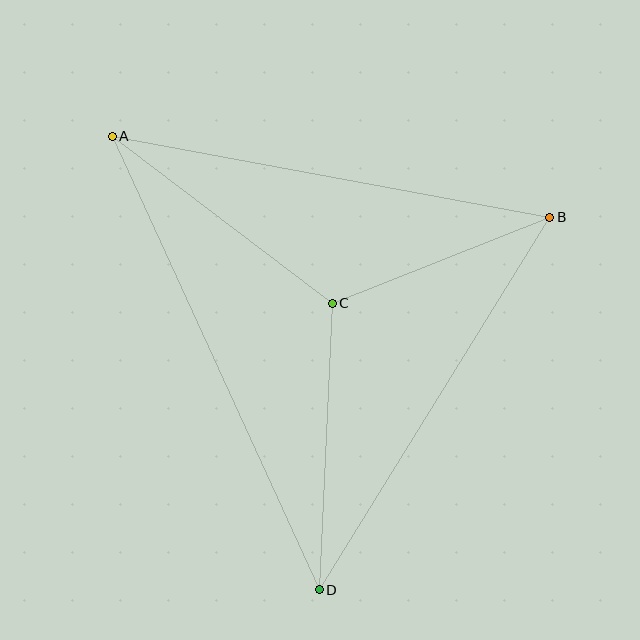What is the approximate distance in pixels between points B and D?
The distance between B and D is approximately 438 pixels.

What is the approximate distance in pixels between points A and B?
The distance between A and B is approximately 445 pixels.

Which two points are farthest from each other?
Points A and D are farthest from each other.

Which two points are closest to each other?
Points B and C are closest to each other.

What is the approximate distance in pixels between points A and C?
The distance between A and C is approximately 276 pixels.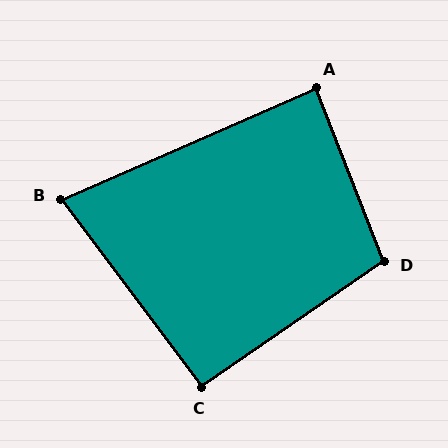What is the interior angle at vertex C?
Approximately 92 degrees (approximately right).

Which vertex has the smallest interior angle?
B, at approximately 77 degrees.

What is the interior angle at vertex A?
Approximately 88 degrees (approximately right).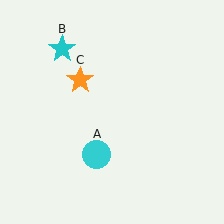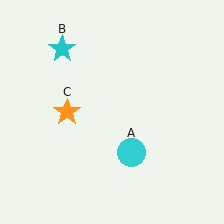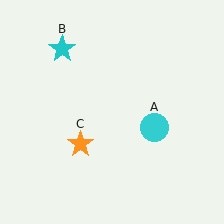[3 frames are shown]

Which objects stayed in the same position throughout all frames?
Cyan star (object B) remained stationary.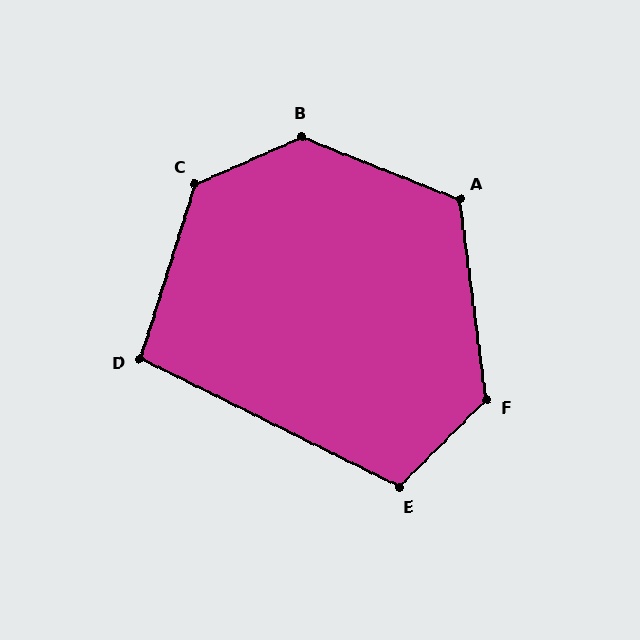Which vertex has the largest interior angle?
B, at approximately 134 degrees.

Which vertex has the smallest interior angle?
D, at approximately 99 degrees.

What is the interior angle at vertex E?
Approximately 109 degrees (obtuse).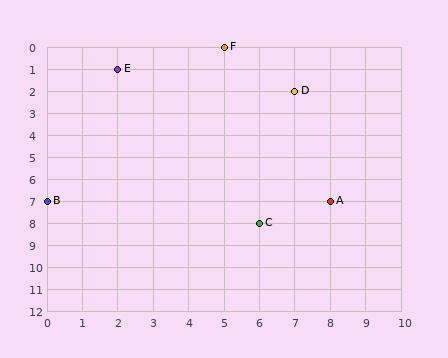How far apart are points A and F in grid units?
Points A and F are 3 columns and 7 rows apart (about 7.6 grid units diagonally).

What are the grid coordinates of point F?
Point F is at grid coordinates (5, 0).